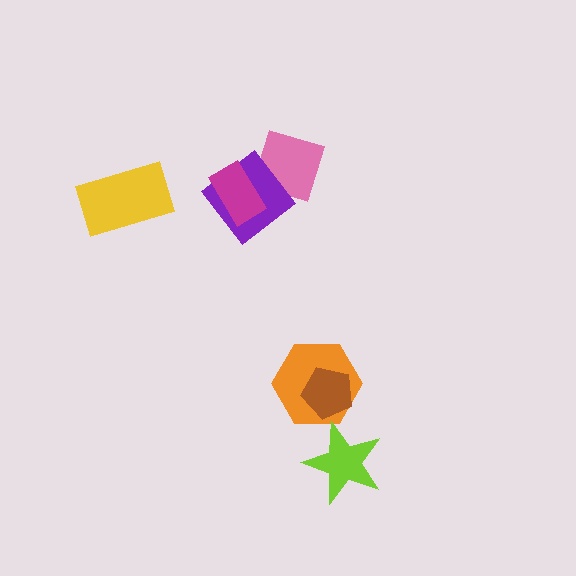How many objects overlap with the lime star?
0 objects overlap with the lime star.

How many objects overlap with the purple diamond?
2 objects overlap with the purple diamond.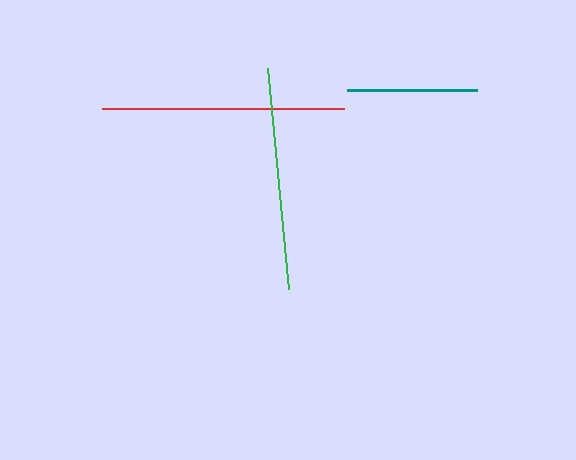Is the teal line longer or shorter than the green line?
The green line is longer than the teal line.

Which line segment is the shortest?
The teal line is the shortest at approximately 130 pixels.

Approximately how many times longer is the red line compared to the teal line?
The red line is approximately 1.9 times the length of the teal line.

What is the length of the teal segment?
The teal segment is approximately 130 pixels long.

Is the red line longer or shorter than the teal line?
The red line is longer than the teal line.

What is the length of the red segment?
The red segment is approximately 243 pixels long.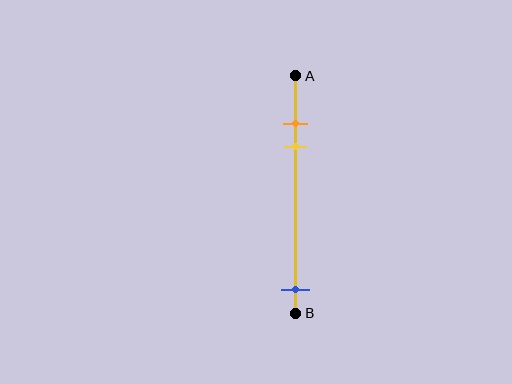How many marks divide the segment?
There are 3 marks dividing the segment.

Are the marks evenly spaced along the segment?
No, the marks are not evenly spaced.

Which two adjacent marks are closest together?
The orange and yellow marks are the closest adjacent pair.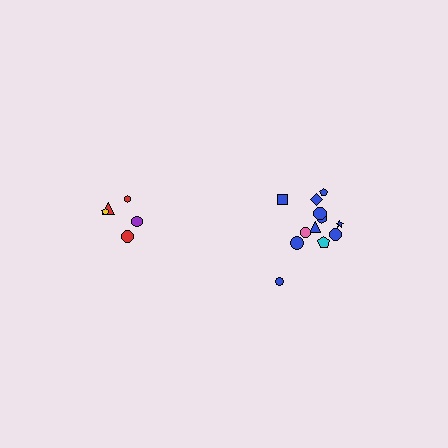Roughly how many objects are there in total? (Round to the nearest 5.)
Roughly 15 objects in total.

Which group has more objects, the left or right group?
The right group.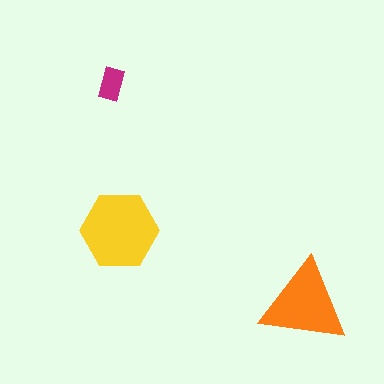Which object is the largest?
The yellow hexagon.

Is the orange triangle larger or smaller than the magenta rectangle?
Larger.